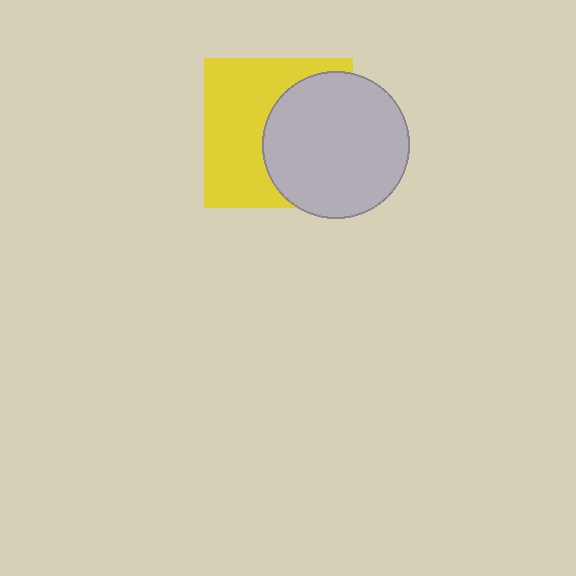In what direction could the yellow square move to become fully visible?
The yellow square could move left. That would shift it out from behind the light gray circle entirely.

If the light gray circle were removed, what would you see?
You would see the complete yellow square.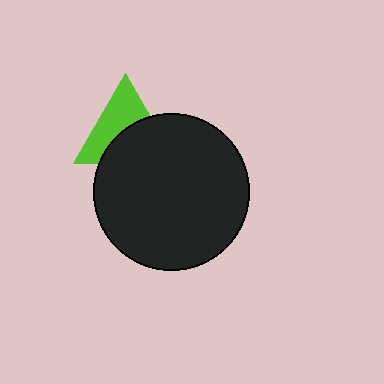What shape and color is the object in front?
The object in front is a black circle.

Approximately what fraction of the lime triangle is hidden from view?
Roughly 48% of the lime triangle is hidden behind the black circle.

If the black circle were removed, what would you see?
You would see the complete lime triangle.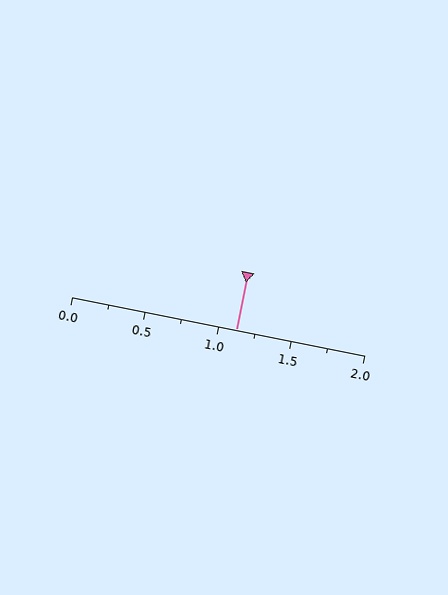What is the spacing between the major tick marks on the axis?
The major ticks are spaced 0.5 apart.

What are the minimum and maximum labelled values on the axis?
The axis runs from 0.0 to 2.0.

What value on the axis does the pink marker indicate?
The marker indicates approximately 1.12.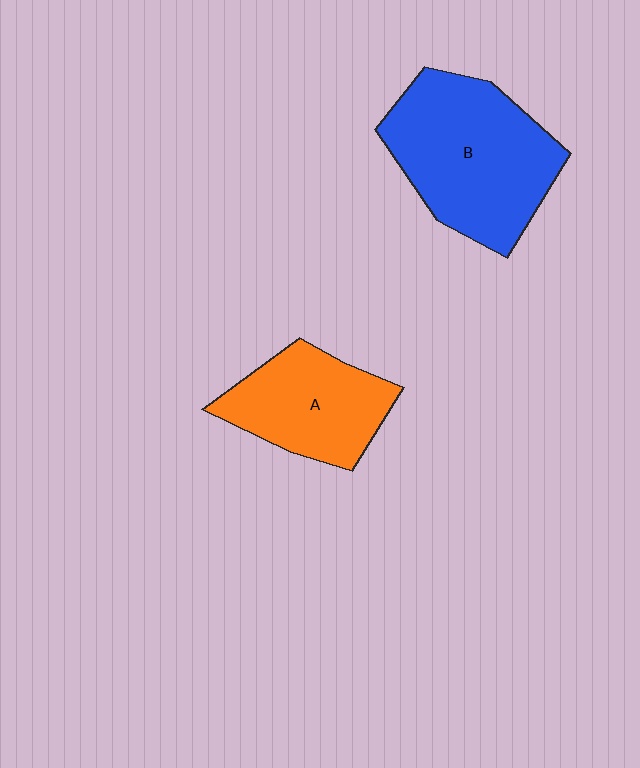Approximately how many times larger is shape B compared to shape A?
Approximately 1.5 times.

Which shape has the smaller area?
Shape A (orange).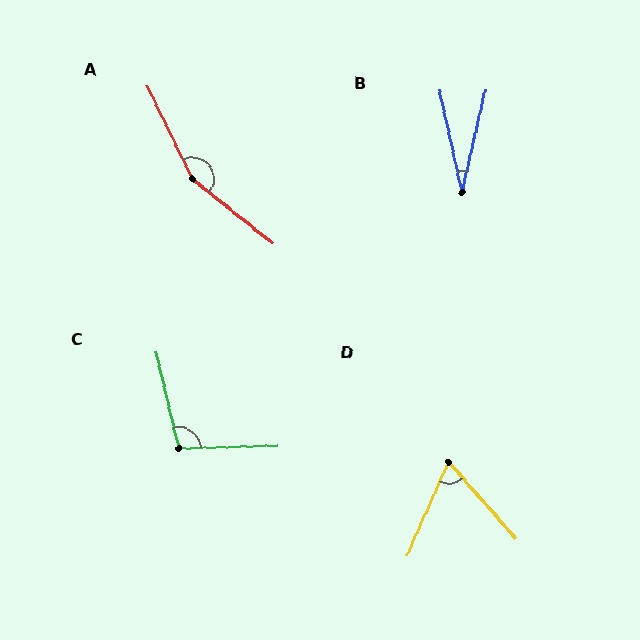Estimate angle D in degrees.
Approximately 65 degrees.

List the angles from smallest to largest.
B (26°), D (65°), C (102°), A (155°).